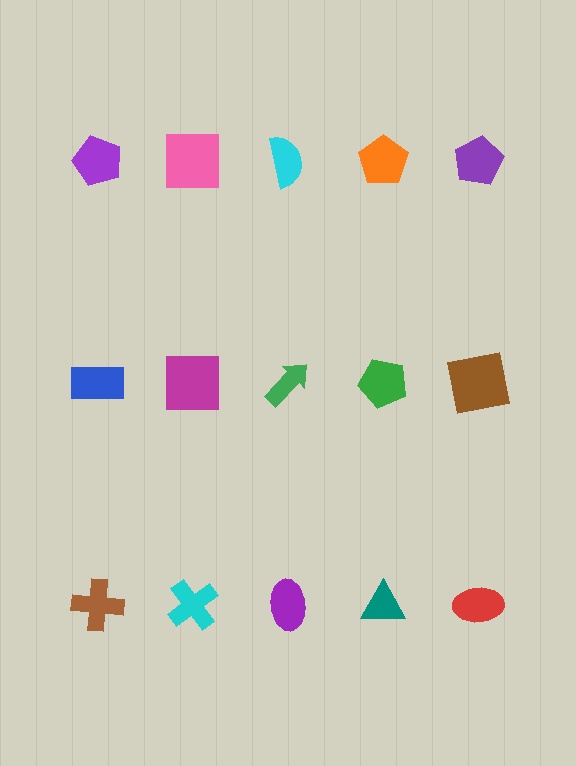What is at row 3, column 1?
A brown cross.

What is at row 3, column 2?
A cyan cross.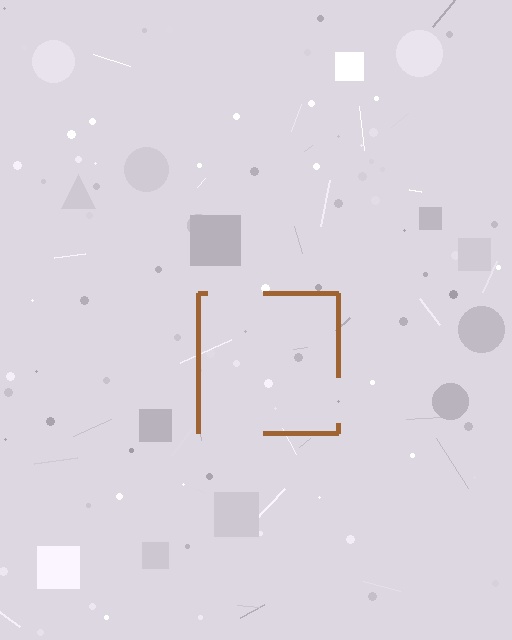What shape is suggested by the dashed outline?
The dashed outline suggests a square.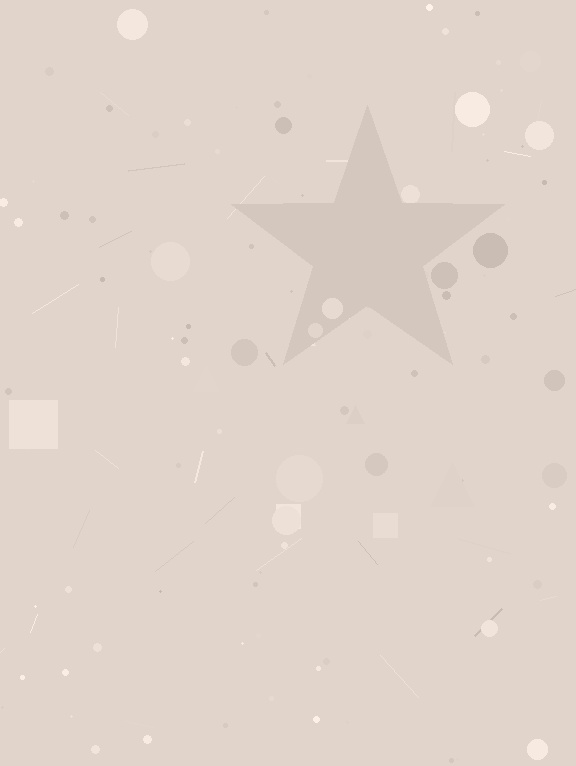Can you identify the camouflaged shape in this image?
The camouflaged shape is a star.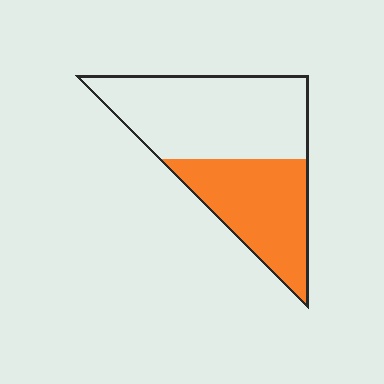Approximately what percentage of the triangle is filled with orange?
Approximately 40%.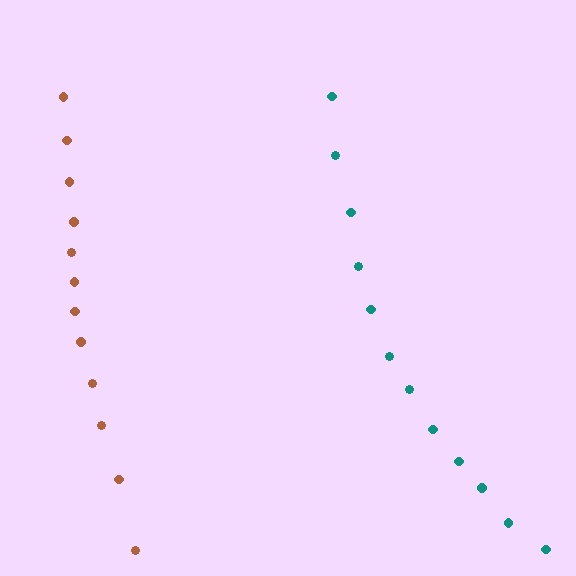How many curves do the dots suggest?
There are 2 distinct paths.